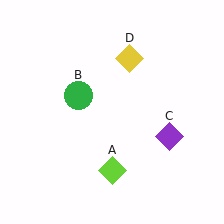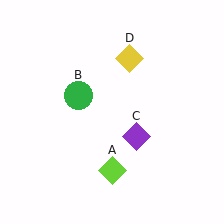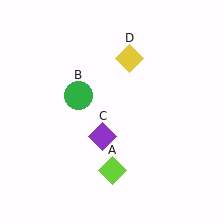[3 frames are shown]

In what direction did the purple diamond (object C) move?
The purple diamond (object C) moved left.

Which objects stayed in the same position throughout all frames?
Lime diamond (object A) and green circle (object B) and yellow diamond (object D) remained stationary.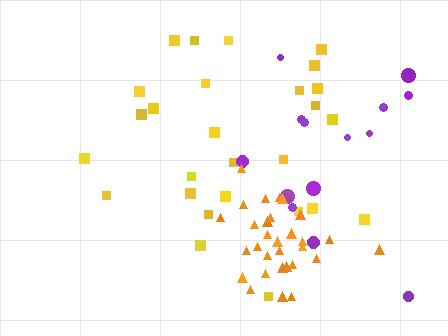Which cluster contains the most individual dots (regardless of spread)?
Orange (30).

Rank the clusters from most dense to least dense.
orange, yellow, purple.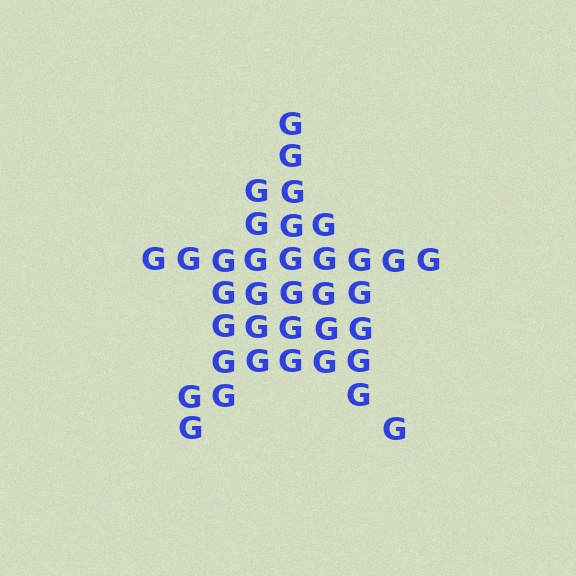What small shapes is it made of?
It is made of small letter G's.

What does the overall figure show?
The overall figure shows a star.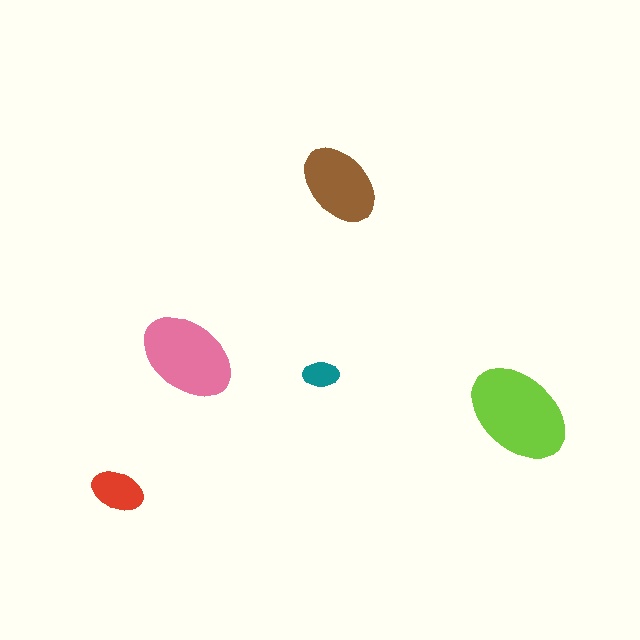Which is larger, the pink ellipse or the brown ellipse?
The pink one.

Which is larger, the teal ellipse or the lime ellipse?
The lime one.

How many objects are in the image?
There are 5 objects in the image.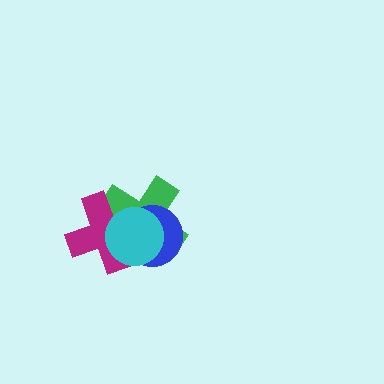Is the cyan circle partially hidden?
No, no other shape covers it.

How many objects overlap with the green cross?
3 objects overlap with the green cross.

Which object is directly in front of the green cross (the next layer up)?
The blue circle is directly in front of the green cross.